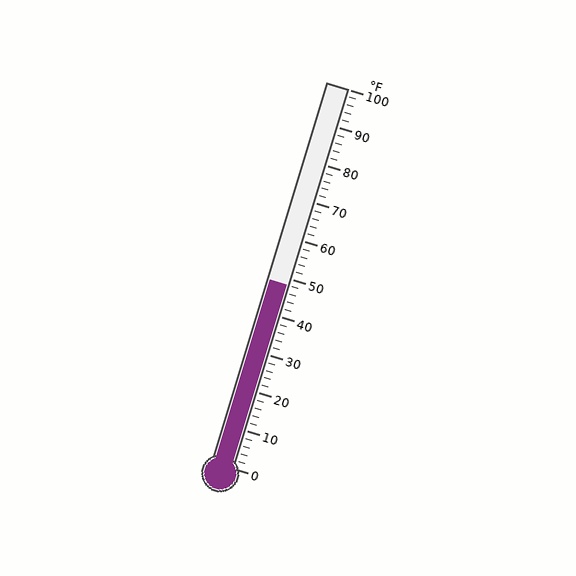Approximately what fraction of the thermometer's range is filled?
The thermometer is filled to approximately 50% of its range.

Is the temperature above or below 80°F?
The temperature is below 80°F.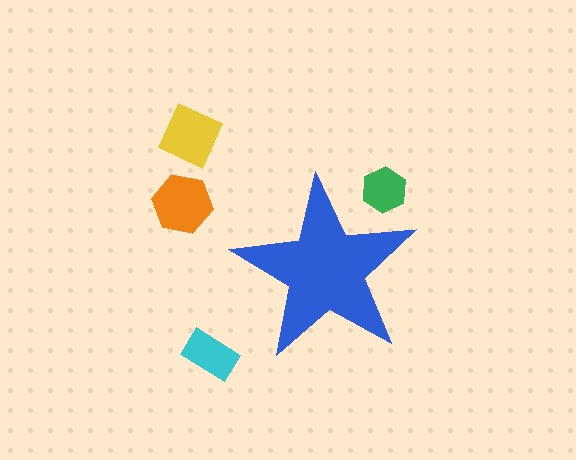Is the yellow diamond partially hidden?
No, the yellow diamond is fully visible.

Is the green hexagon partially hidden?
Yes, the green hexagon is partially hidden behind the blue star.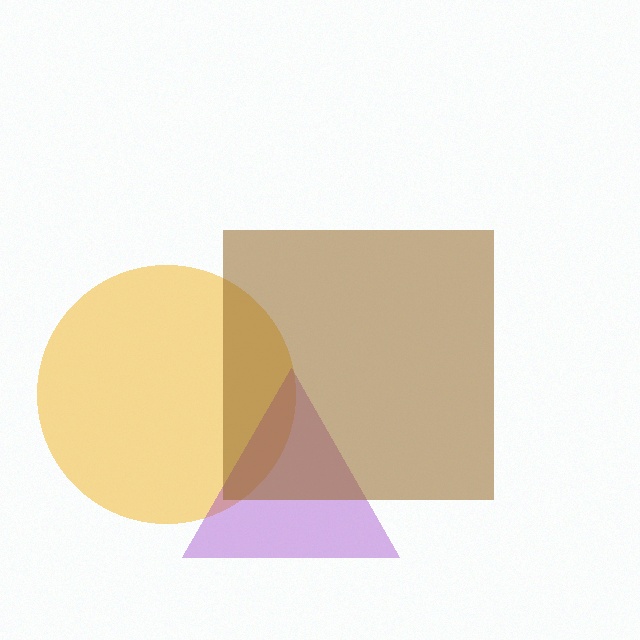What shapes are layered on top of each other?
The layered shapes are: a yellow circle, a purple triangle, a brown square.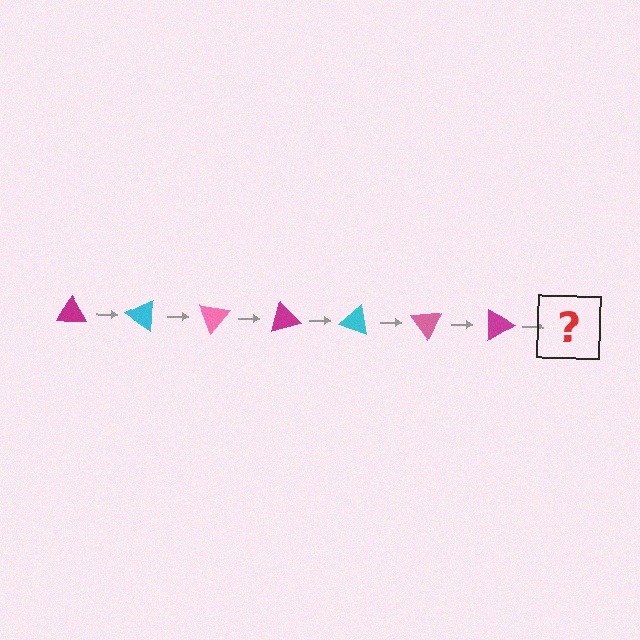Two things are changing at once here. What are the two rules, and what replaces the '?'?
The two rules are that it rotates 35 degrees each step and the color cycles through magenta, cyan, and pink. The '?' should be a cyan triangle, rotated 245 degrees from the start.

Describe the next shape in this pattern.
It should be a cyan triangle, rotated 245 degrees from the start.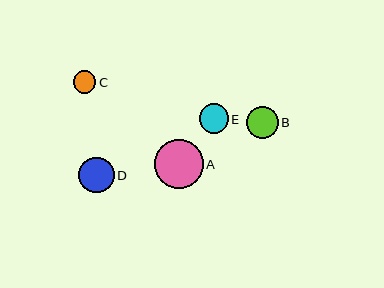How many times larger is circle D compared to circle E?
Circle D is approximately 1.2 times the size of circle E.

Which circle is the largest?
Circle A is the largest with a size of approximately 49 pixels.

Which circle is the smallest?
Circle C is the smallest with a size of approximately 22 pixels.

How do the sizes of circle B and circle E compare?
Circle B and circle E are approximately the same size.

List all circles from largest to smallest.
From largest to smallest: A, D, B, E, C.